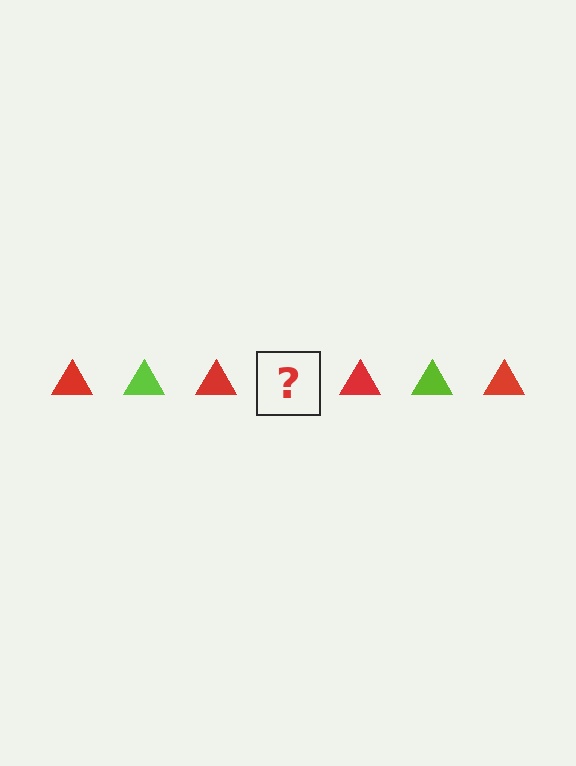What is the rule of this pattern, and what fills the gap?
The rule is that the pattern cycles through red, lime triangles. The gap should be filled with a lime triangle.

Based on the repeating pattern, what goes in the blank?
The blank should be a lime triangle.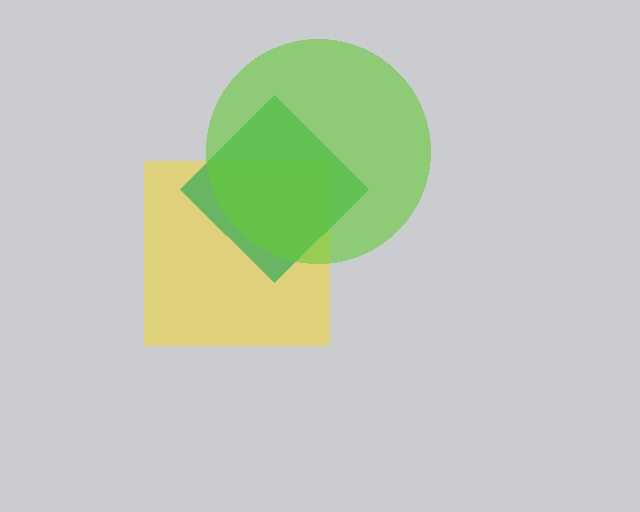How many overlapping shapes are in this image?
There are 3 overlapping shapes in the image.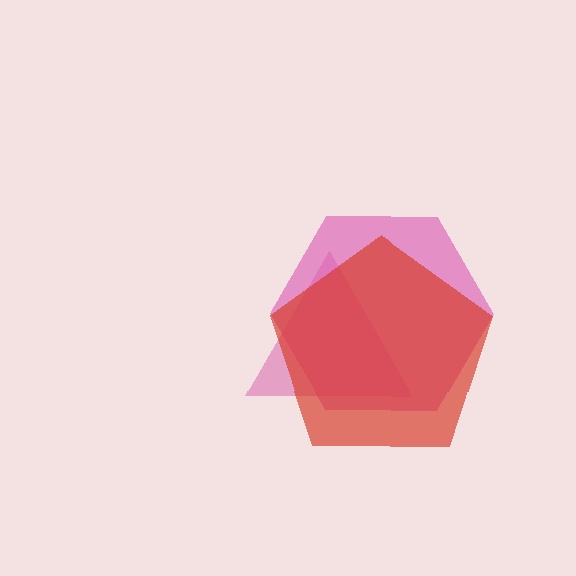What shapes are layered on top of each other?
The layered shapes are: a magenta triangle, a pink hexagon, a red pentagon.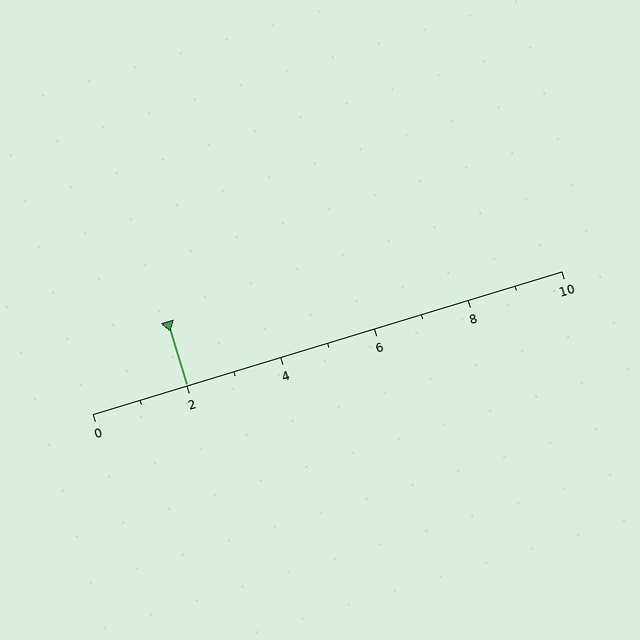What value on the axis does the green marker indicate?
The marker indicates approximately 2.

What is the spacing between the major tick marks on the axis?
The major ticks are spaced 2 apart.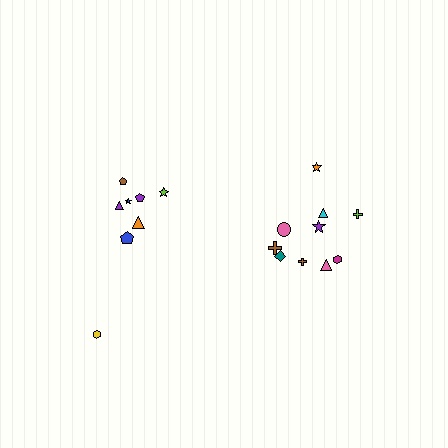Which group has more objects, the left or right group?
The right group.